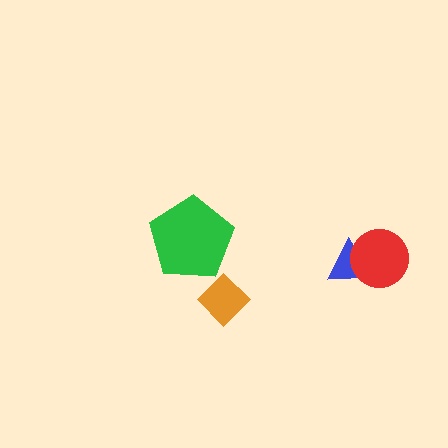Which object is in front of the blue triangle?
The red circle is in front of the blue triangle.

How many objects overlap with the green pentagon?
0 objects overlap with the green pentagon.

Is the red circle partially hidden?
No, no other shape covers it.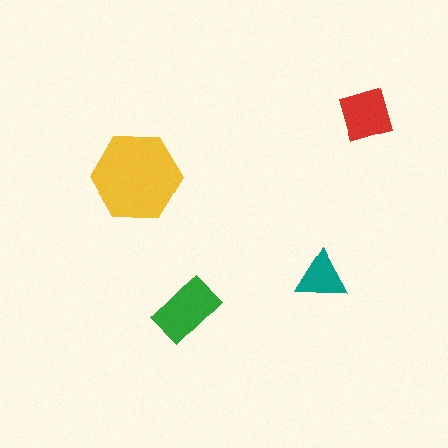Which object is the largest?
The yellow hexagon.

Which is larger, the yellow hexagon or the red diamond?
The yellow hexagon.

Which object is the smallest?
The teal triangle.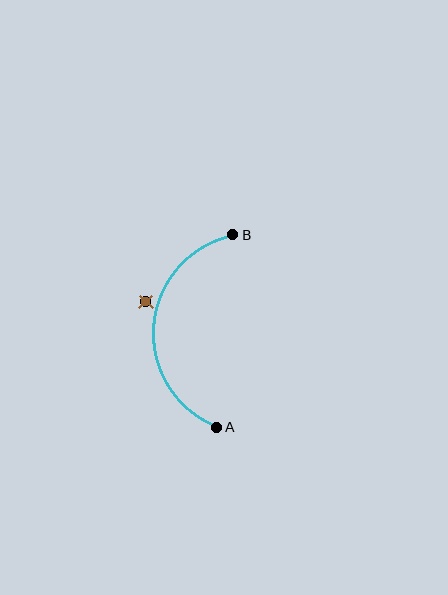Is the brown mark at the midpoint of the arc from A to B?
No — the brown mark does not lie on the arc at all. It sits slightly outside the curve.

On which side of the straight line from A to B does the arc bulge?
The arc bulges to the left of the straight line connecting A and B.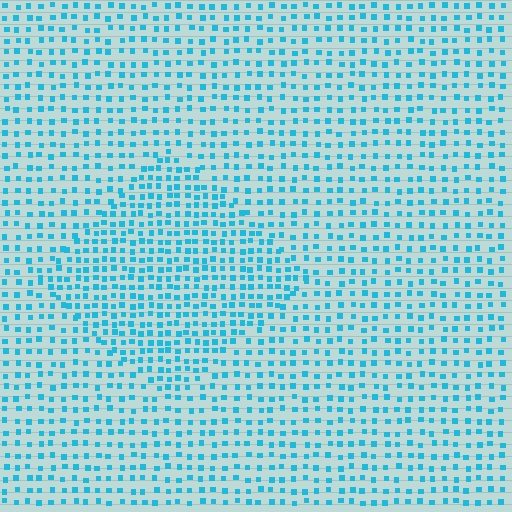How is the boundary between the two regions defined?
The boundary is defined by a change in element density (approximately 1.6x ratio). All elements are the same color, size, and shape.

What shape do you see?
I see a diamond.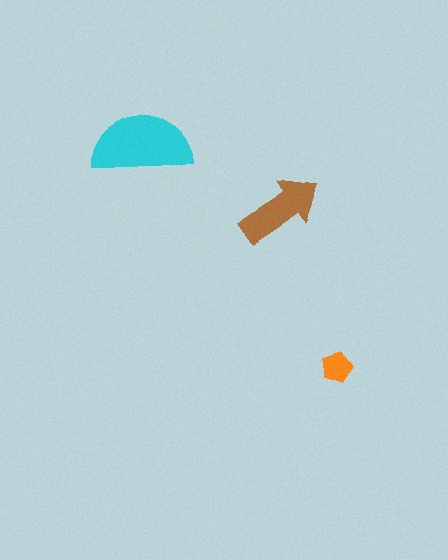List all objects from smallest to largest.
The orange pentagon, the brown arrow, the cyan semicircle.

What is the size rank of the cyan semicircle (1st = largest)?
1st.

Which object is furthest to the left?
The cyan semicircle is leftmost.